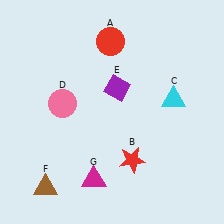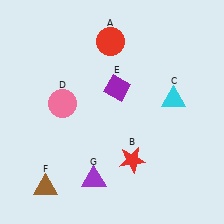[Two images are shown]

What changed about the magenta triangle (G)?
In Image 1, G is magenta. In Image 2, it changed to purple.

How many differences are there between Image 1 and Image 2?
There is 1 difference between the two images.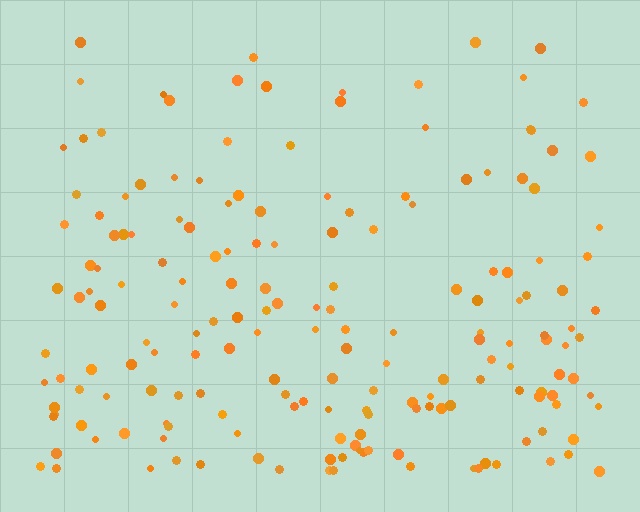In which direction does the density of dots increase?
From top to bottom, with the bottom side densest.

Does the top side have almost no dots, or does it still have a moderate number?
Still a moderate number, just noticeably fewer than the bottom.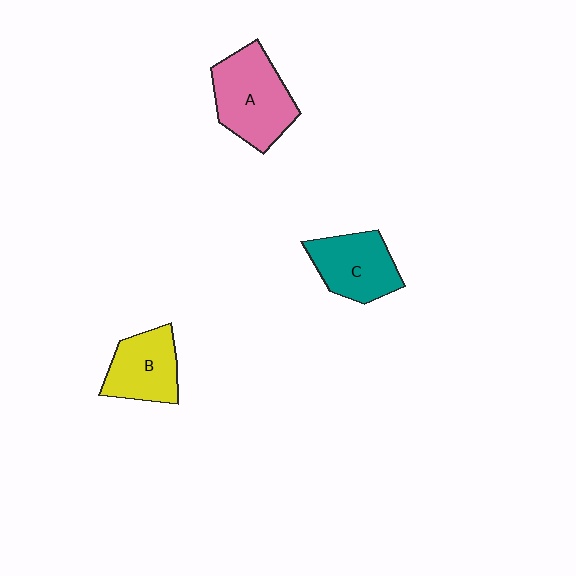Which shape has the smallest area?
Shape B (yellow).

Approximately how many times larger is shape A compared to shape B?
Approximately 1.4 times.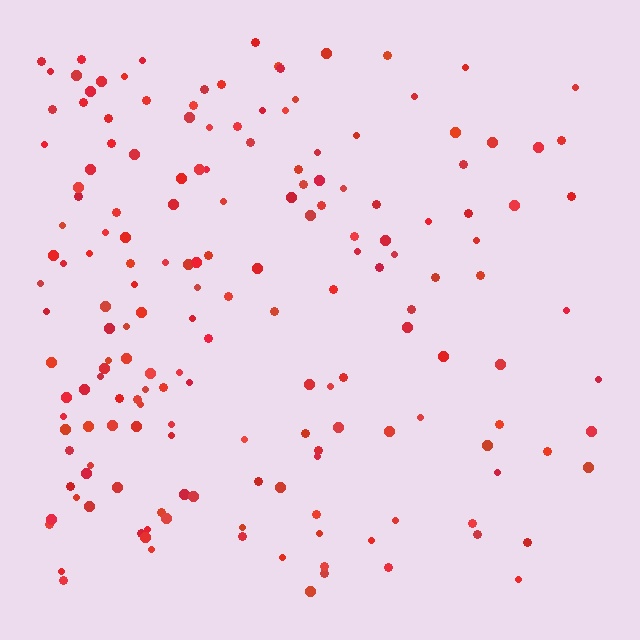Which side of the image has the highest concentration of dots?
The left.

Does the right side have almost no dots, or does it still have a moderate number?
Still a moderate number, just noticeably fewer than the left.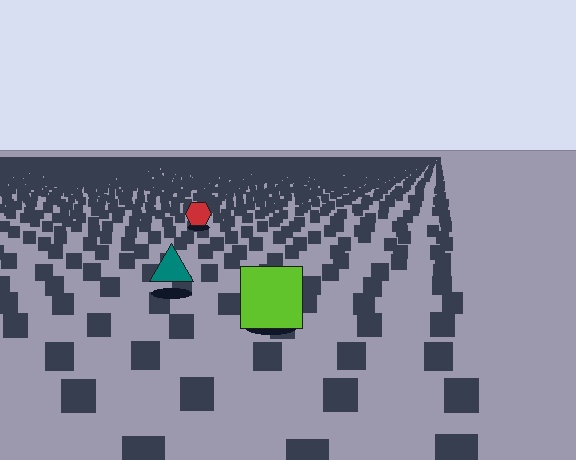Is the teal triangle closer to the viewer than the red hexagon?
Yes. The teal triangle is closer — you can tell from the texture gradient: the ground texture is coarser near it.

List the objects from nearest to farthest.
From nearest to farthest: the lime square, the teal triangle, the red hexagon.